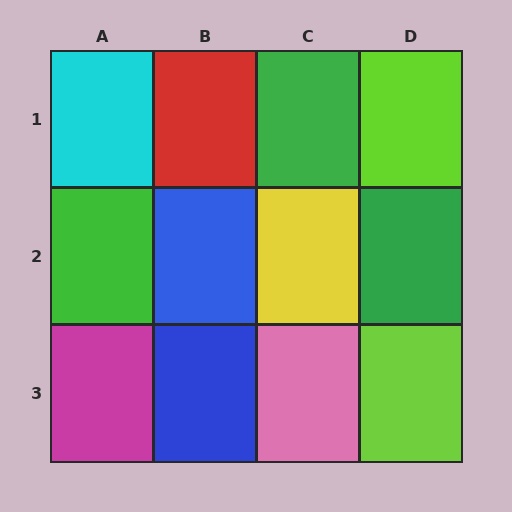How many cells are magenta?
1 cell is magenta.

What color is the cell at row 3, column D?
Lime.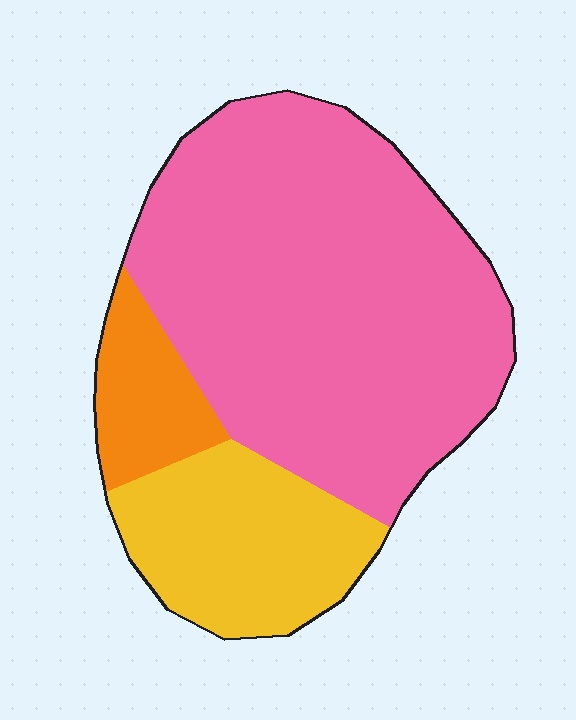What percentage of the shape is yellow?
Yellow takes up about one fifth (1/5) of the shape.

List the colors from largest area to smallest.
From largest to smallest: pink, yellow, orange.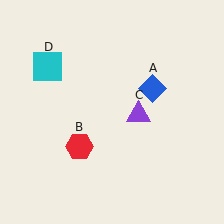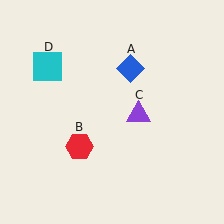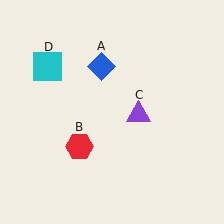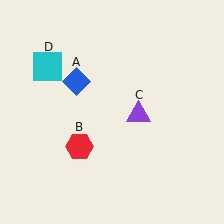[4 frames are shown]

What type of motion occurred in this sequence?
The blue diamond (object A) rotated counterclockwise around the center of the scene.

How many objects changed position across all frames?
1 object changed position: blue diamond (object A).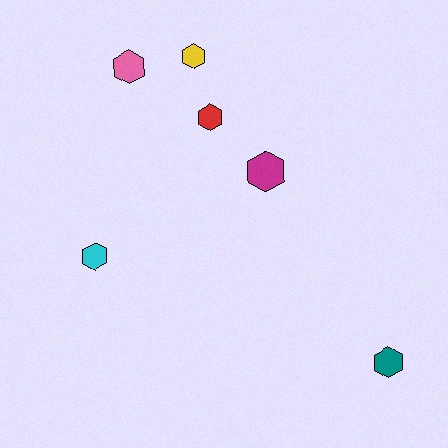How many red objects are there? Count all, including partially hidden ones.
There is 1 red object.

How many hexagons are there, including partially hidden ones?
There are 6 hexagons.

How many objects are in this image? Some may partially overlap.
There are 6 objects.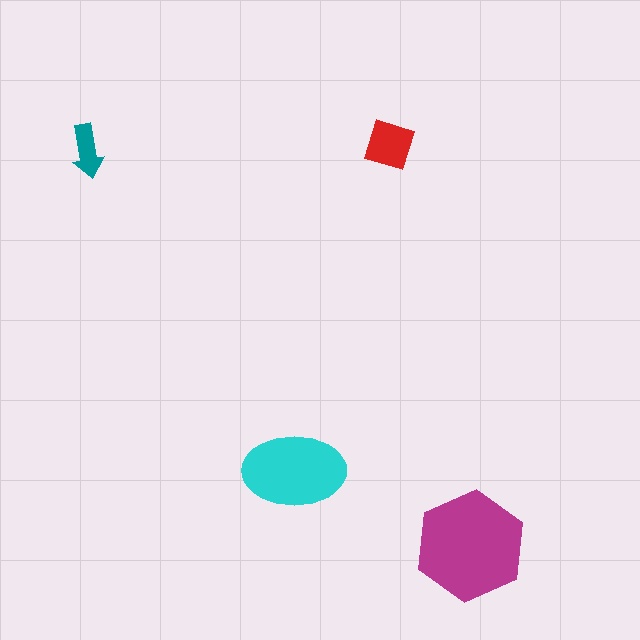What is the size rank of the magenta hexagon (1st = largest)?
1st.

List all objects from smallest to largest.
The teal arrow, the red square, the cyan ellipse, the magenta hexagon.